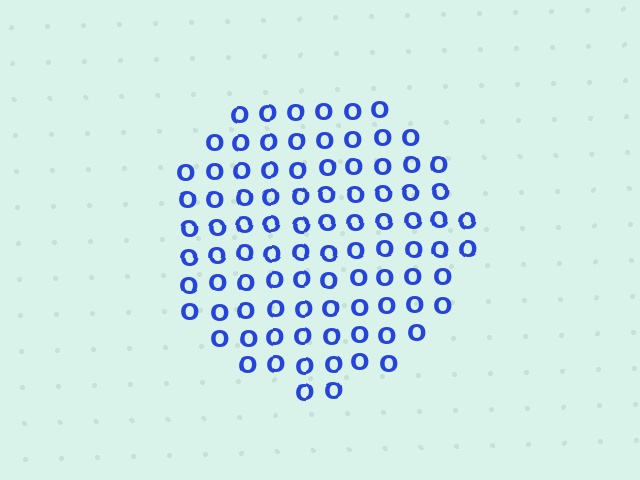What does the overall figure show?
The overall figure shows a circle.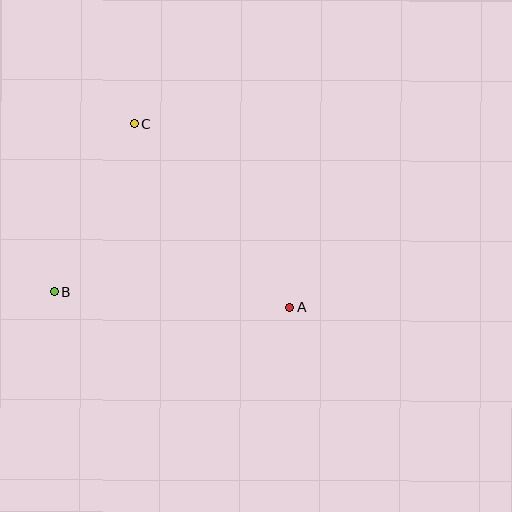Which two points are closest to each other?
Points B and C are closest to each other.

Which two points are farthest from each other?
Points A and C are farthest from each other.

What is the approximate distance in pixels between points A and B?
The distance between A and B is approximately 236 pixels.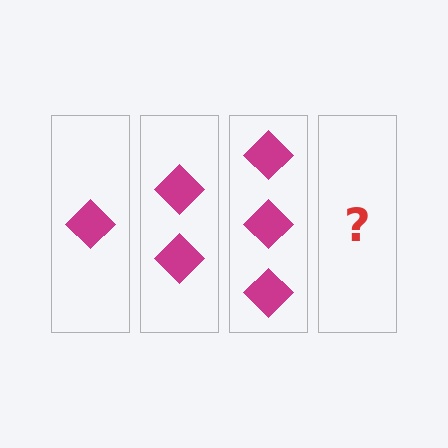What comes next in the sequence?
The next element should be 4 diamonds.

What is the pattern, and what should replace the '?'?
The pattern is that each step adds one more diamond. The '?' should be 4 diamonds.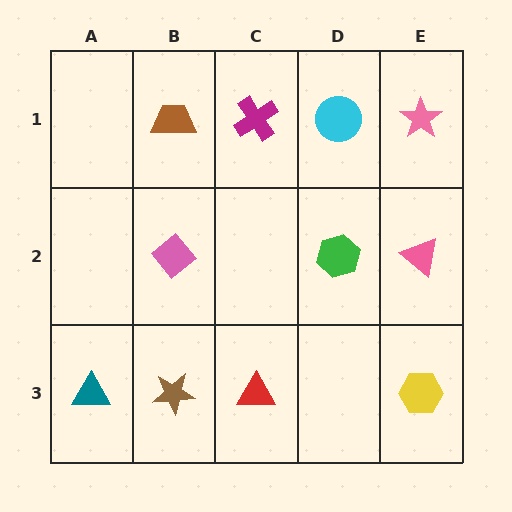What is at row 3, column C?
A red triangle.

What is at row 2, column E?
A pink triangle.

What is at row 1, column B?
A brown trapezoid.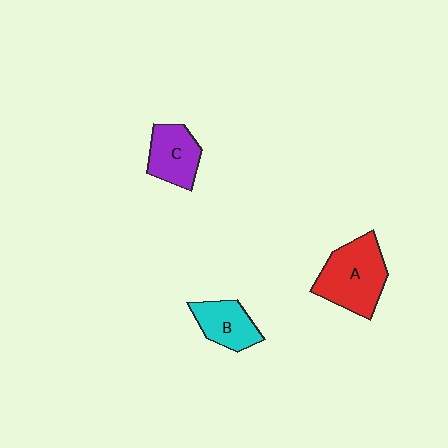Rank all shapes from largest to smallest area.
From largest to smallest: A (red), C (purple), B (cyan).